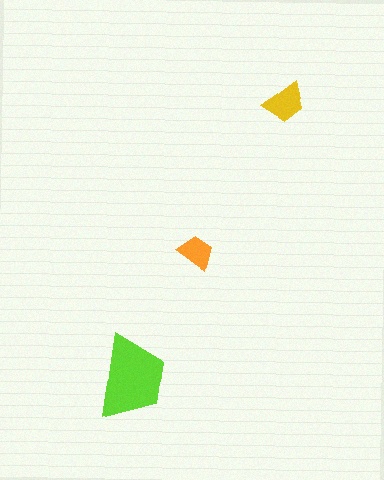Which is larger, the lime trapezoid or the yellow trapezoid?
The lime one.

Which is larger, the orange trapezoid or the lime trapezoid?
The lime one.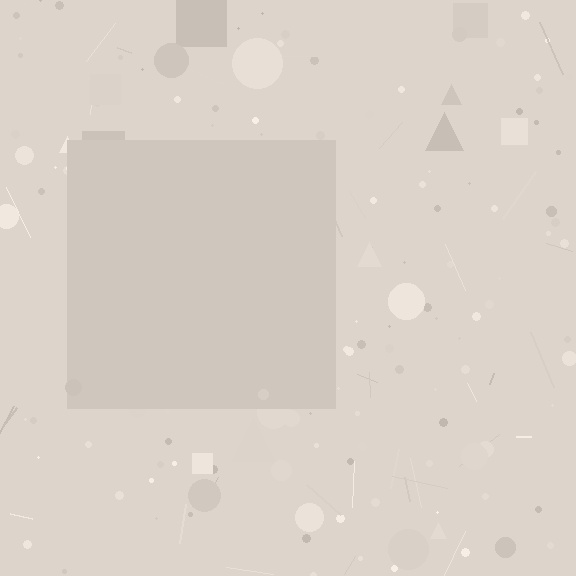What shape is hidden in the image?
A square is hidden in the image.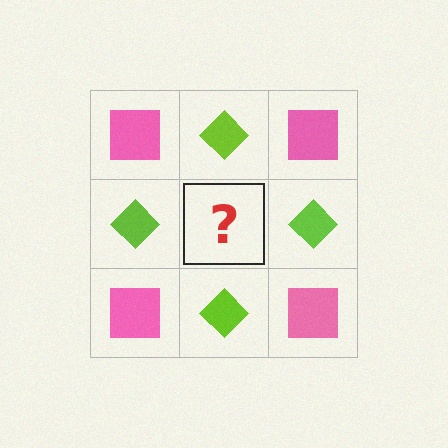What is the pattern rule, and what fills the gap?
The rule is that it alternates pink square and lime diamond in a checkerboard pattern. The gap should be filled with a pink square.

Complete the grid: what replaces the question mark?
The question mark should be replaced with a pink square.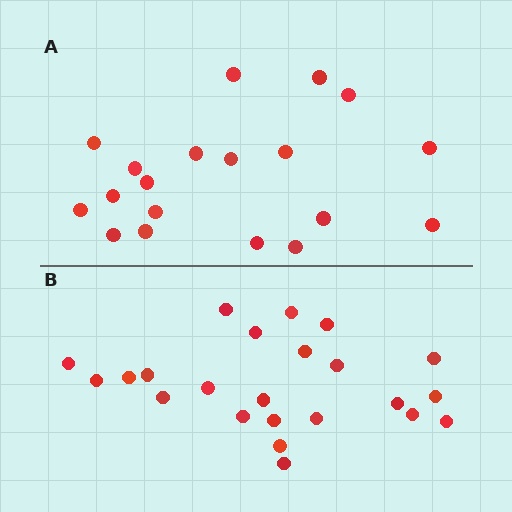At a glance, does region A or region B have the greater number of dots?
Region B (the bottom region) has more dots.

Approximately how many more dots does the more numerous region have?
Region B has about 4 more dots than region A.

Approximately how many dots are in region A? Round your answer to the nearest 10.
About 20 dots. (The exact count is 19, which rounds to 20.)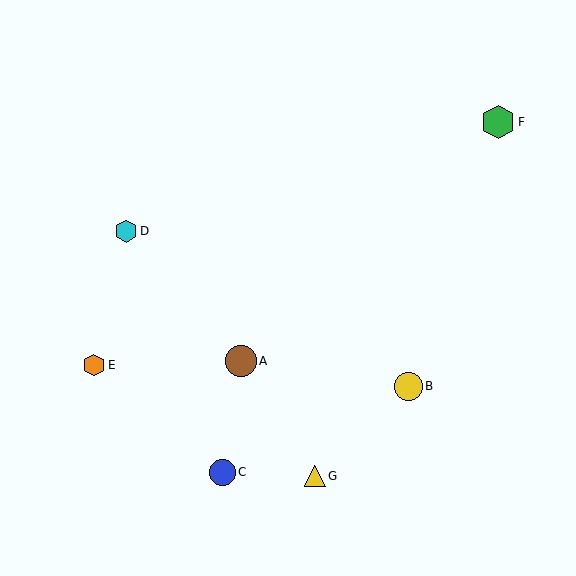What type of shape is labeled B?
Shape B is a yellow circle.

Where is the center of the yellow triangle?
The center of the yellow triangle is at (315, 476).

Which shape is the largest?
The green hexagon (labeled F) is the largest.